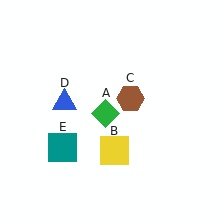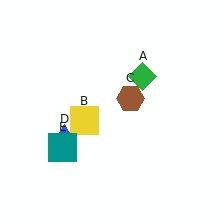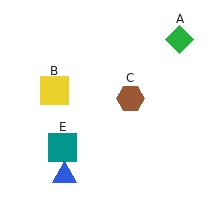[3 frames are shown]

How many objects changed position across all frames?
3 objects changed position: green diamond (object A), yellow square (object B), blue triangle (object D).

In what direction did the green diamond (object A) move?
The green diamond (object A) moved up and to the right.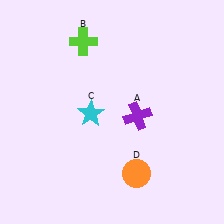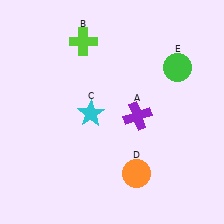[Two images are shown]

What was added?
A green circle (E) was added in Image 2.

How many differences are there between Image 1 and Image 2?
There is 1 difference between the two images.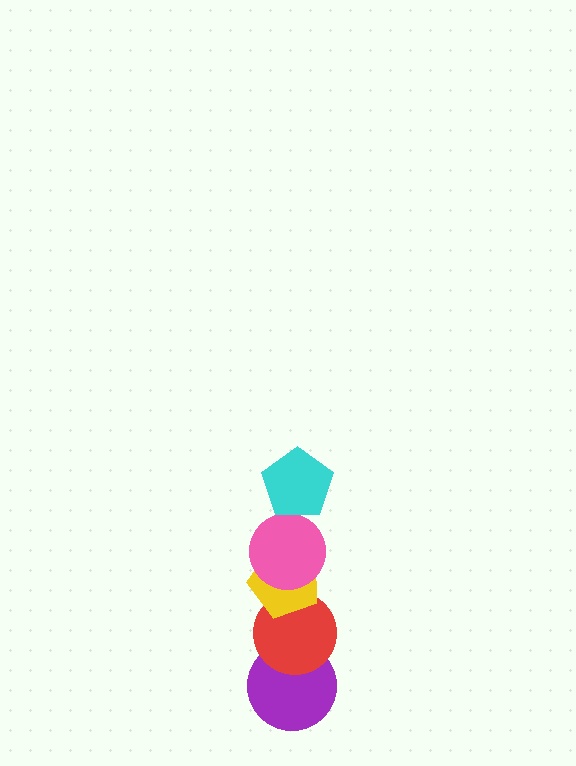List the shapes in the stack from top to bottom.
From top to bottom: the cyan pentagon, the pink circle, the yellow pentagon, the red circle, the purple circle.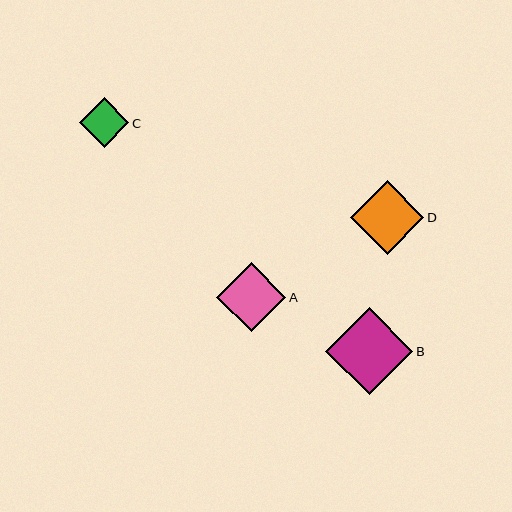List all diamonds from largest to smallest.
From largest to smallest: B, D, A, C.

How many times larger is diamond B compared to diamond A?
Diamond B is approximately 1.3 times the size of diamond A.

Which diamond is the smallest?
Diamond C is the smallest with a size of approximately 50 pixels.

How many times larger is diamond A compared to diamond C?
Diamond A is approximately 1.4 times the size of diamond C.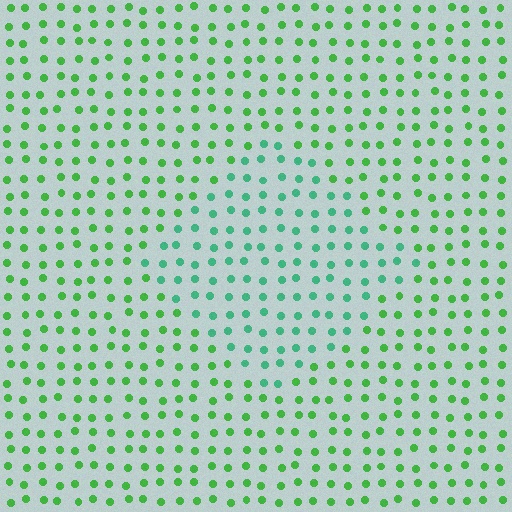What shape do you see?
I see a diamond.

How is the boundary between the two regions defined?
The boundary is defined purely by a slight shift in hue (about 34 degrees). Spacing, size, and orientation are identical on both sides.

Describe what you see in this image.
The image is filled with small green elements in a uniform arrangement. A diamond-shaped region is visible where the elements are tinted to a slightly different hue, forming a subtle color boundary.